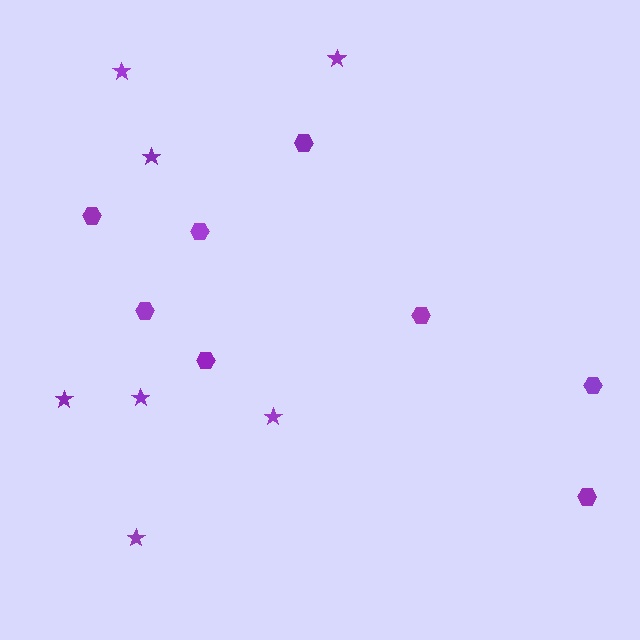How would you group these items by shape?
There are 2 groups: one group of hexagons (8) and one group of stars (7).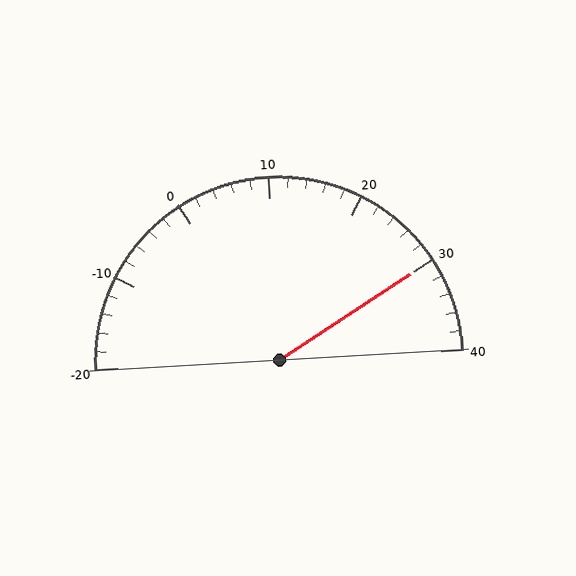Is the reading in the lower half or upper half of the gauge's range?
The reading is in the upper half of the range (-20 to 40).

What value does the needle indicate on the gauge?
The needle indicates approximately 30.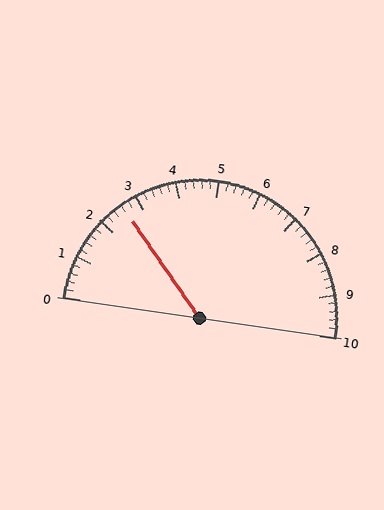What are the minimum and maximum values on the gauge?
The gauge ranges from 0 to 10.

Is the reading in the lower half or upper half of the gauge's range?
The reading is in the lower half of the range (0 to 10).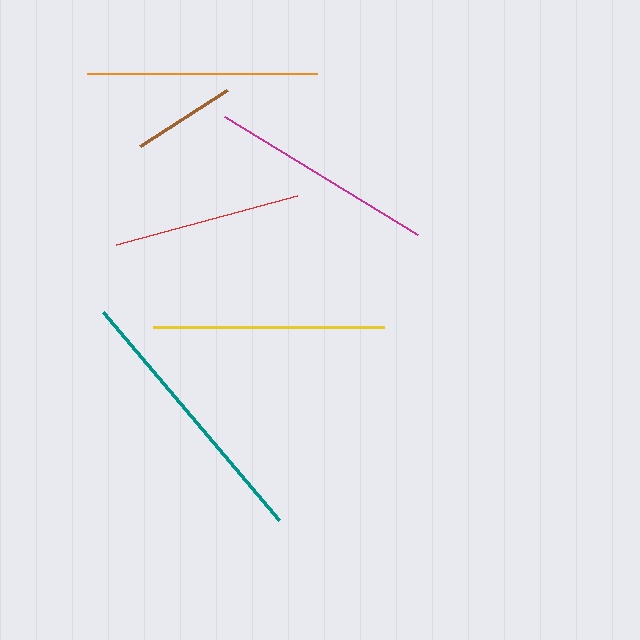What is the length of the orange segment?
The orange segment is approximately 229 pixels long.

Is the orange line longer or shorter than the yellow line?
The yellow line is longer than the orange line.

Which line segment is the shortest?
The brown line is the shortest at approximately 104 pixels.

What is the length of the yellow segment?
The yellow segment is approximately 231 pixels long.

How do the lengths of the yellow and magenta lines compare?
The yellow and magenta lines are approximately the same length.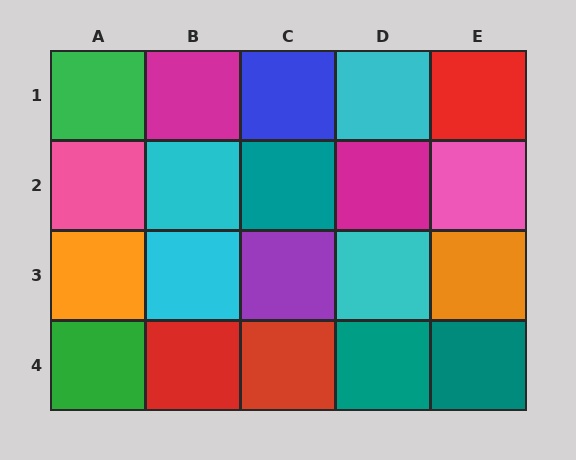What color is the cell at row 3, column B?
Cyan.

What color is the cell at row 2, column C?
Teal.